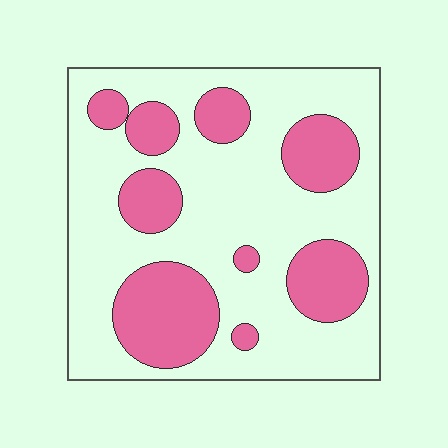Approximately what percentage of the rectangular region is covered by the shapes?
Approximately 30%.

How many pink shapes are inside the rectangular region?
9.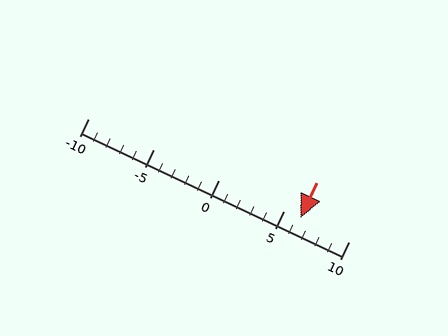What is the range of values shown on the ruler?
The ruler shows values from -10 to 10.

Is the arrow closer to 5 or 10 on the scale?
The arrow is closer to 5.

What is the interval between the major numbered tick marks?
The major tick marks are spaced 5 units apart.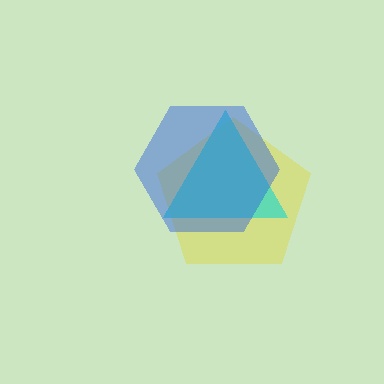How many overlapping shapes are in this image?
There are 3 overlapping shapes in the image.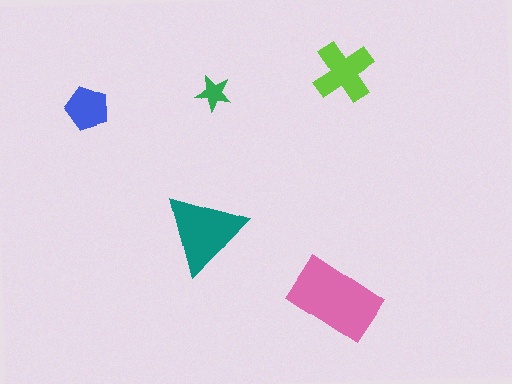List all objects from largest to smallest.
The pink rectangle, the teal triangle, the lime cross, the blue pentagon, the green star.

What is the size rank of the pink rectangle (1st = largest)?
1st.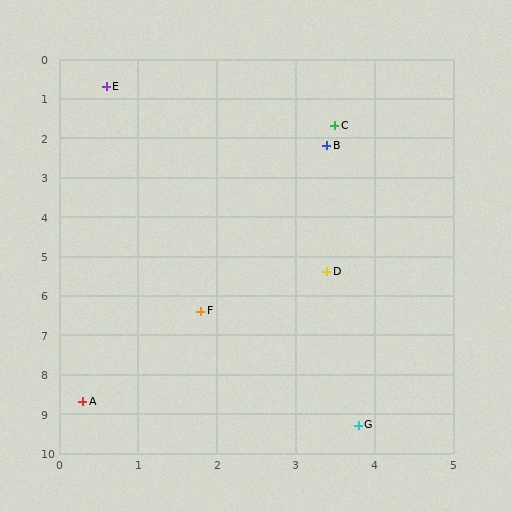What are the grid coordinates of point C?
Point C is at approximately (3.5, 1.7).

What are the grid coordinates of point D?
Point D is at approximately (3.4, 5.4).